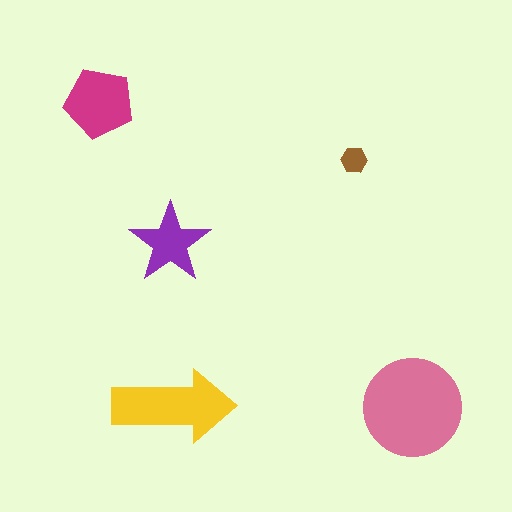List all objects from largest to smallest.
The pink circle, the yellow arrow, the magenta pentagon, the purple star, the brown hexagon.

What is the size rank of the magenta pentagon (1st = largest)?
3rd.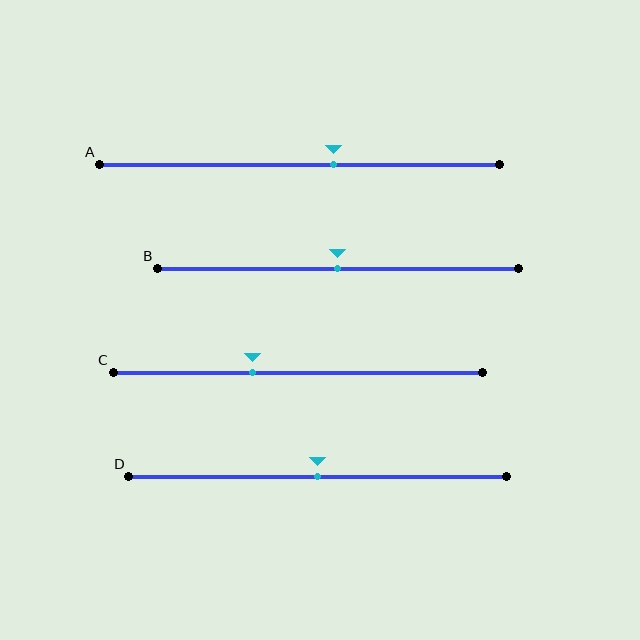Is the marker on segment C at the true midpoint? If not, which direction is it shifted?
No, the marker on segment C is shifted to the left by about 12% of the segment length.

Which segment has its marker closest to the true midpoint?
Segment B has its marker closest to the true midpoint.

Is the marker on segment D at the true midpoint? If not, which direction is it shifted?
Yes, the marker on segment D is at the true midpoint.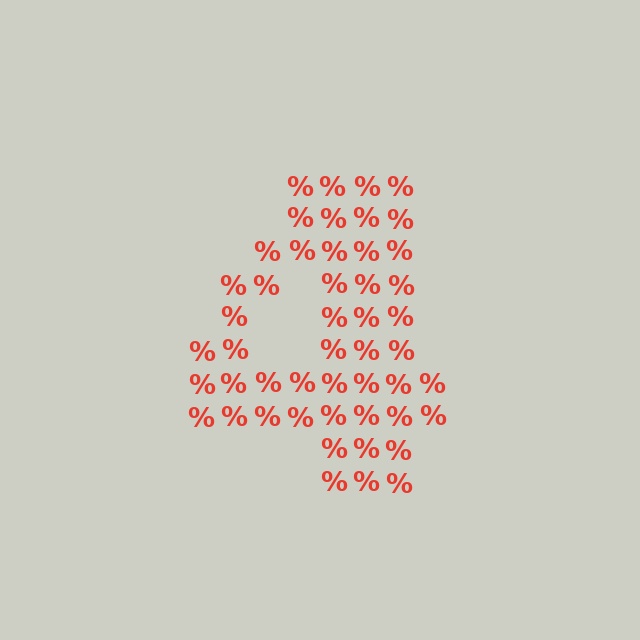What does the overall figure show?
The overall figure shows the digit 4.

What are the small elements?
The small elements are percent signs.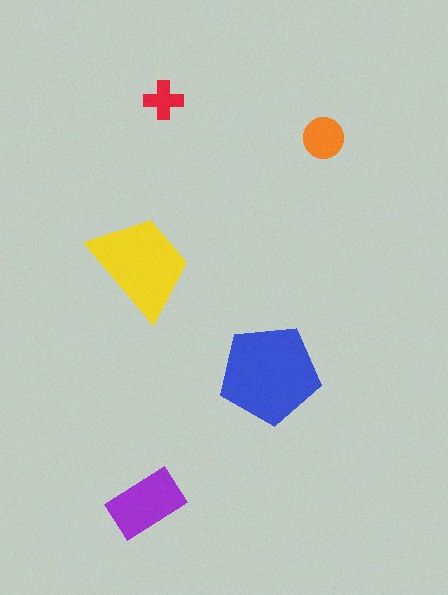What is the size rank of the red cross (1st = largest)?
5th.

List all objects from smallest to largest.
The red cross, the orange circle, the purple rectangle, the yellow trapezoid, the blue pentagon.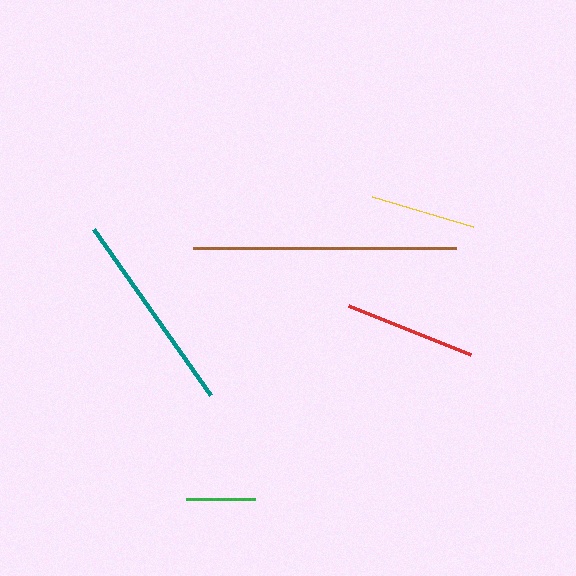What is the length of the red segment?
The red segment is approximately 132 pixels long.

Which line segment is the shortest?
The green line is the shortest at approximately 70 pixels.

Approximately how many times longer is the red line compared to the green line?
The red line is approximately 1.9 times the length of the green line.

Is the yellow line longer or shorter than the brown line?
The brown line is longer than the yellow line.